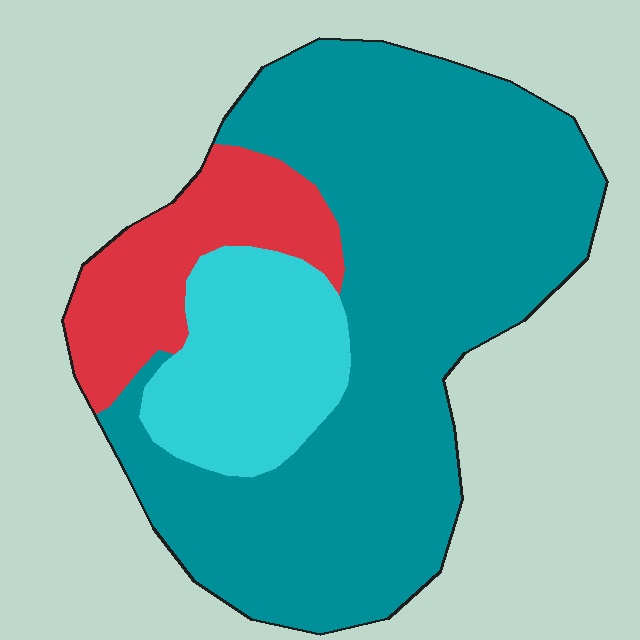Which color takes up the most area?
Teal, at roughly 65%.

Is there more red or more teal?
Teal.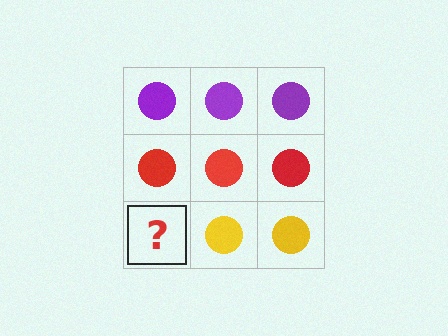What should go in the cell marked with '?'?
The missing cell should contain a yellow circle.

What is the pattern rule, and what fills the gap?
The rule is that each row has a consistent color. The gap should be filled with a yellow circle.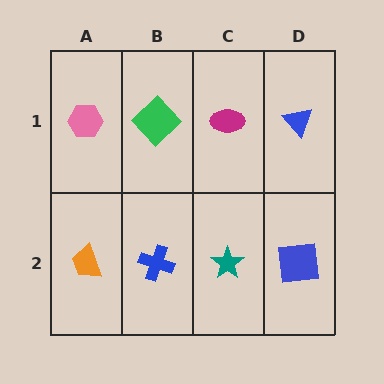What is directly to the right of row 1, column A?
A green diamond.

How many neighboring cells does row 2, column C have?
3.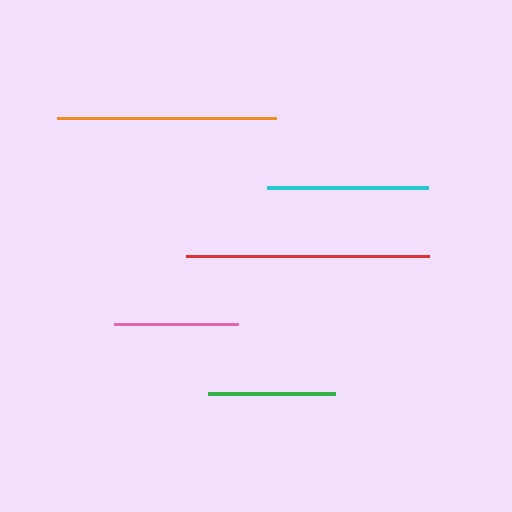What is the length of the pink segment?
The pink segment is approximately 125 pixels long.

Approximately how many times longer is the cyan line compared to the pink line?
The cyan line is approximately 1.3 times the length of the pink line.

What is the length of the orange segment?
The orange segment is approximately 219 pixels long.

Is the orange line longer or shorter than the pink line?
The orange line is longer than the pink line.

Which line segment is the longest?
The red line is the longest at approximately 243 pixels.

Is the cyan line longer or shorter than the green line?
The cyan line is longer than the green line.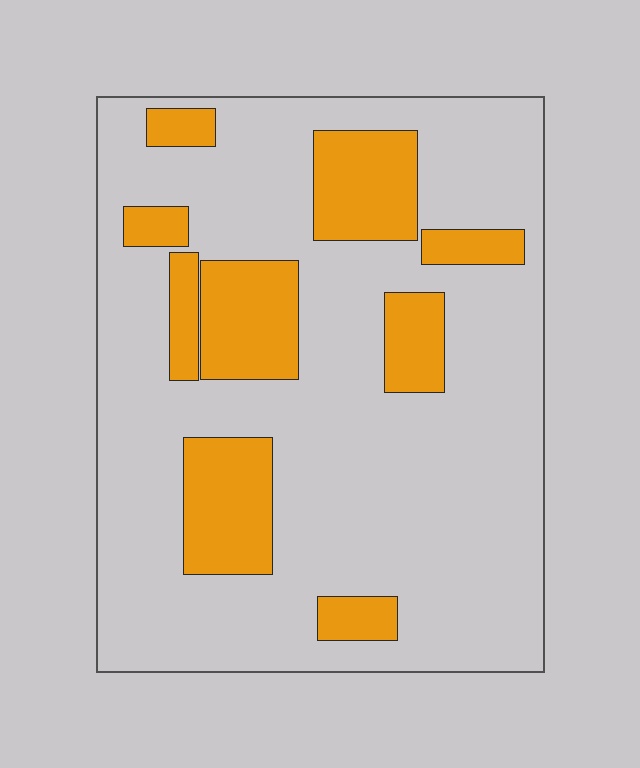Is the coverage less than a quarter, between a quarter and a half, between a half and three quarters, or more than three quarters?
Less than a quarter.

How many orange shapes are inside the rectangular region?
9.